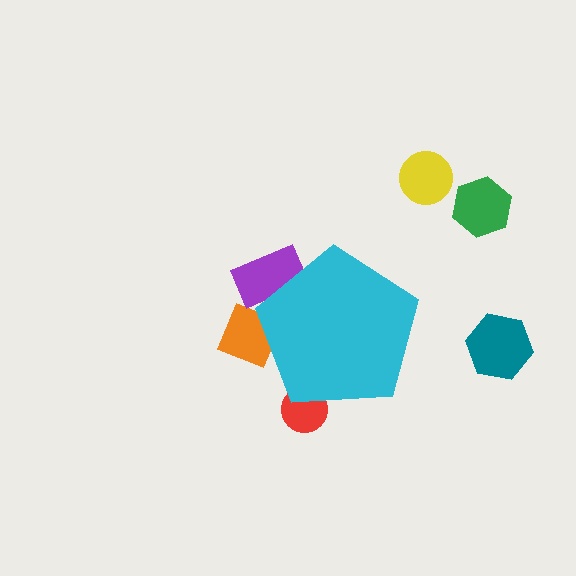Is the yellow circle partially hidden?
No, the yellow circle is fully visible.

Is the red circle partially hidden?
Yes, the red circle is partially hidden behind the cyan pentagon.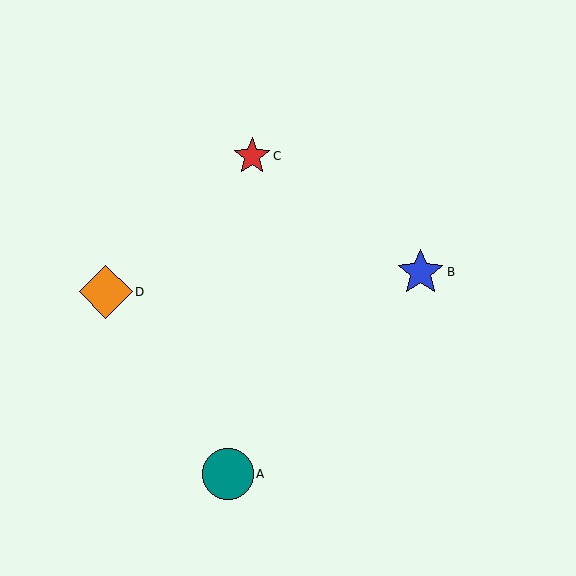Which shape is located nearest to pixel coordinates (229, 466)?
The teal circle (labeled A) at (228, 474) is nearest to that location.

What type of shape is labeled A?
Shape A is a teal circle.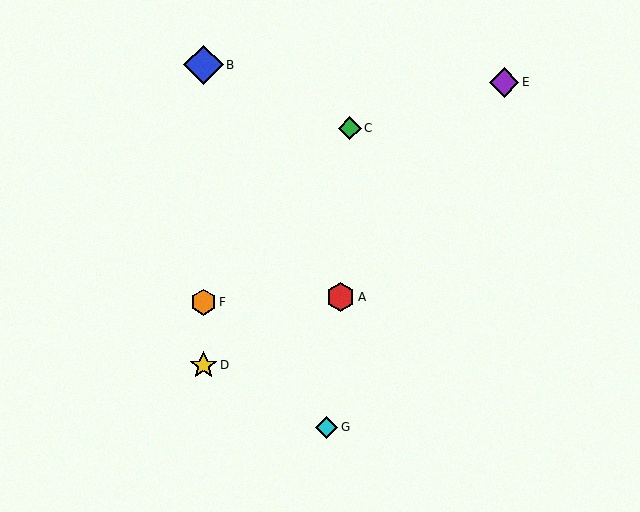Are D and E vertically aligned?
No, D is at x≈204 and E is at x≈504.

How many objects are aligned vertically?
3 objects (B, D, F) are aligned vertically.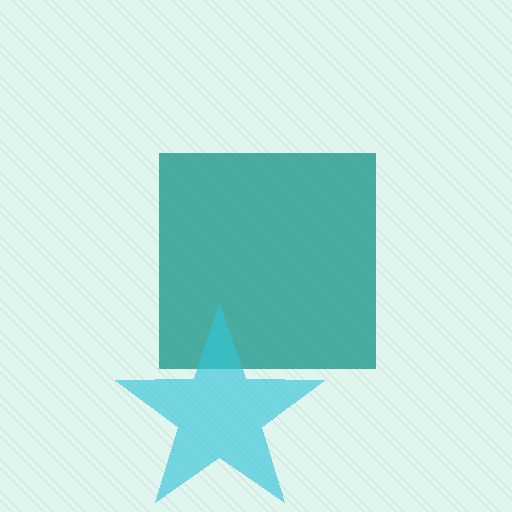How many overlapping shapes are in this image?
There are 2 overlapping shapes in the image.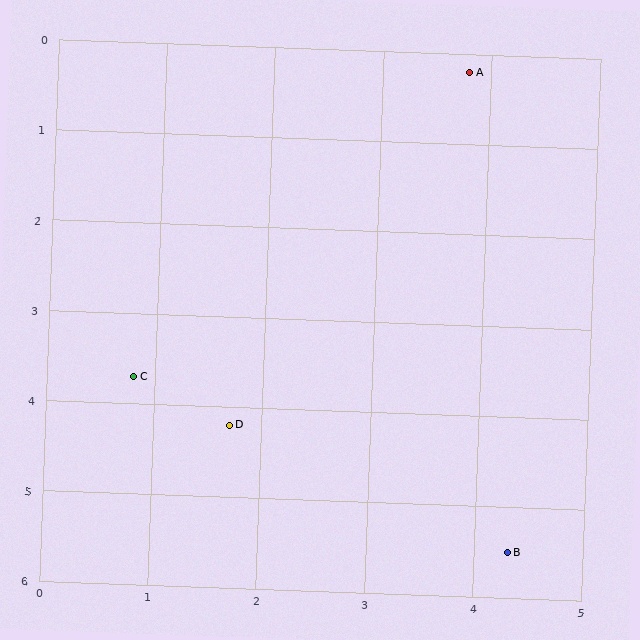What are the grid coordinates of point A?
Point A is at approximately (3.8, 0.2).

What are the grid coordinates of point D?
Point D is at approximately (1.7, 4.2).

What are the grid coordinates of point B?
Point B is at approximately (4.3, 5.5).